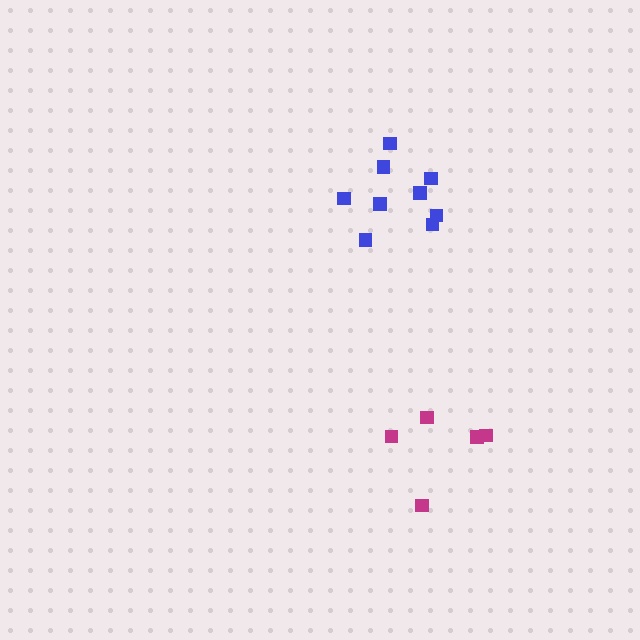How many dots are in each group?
Group 1: 5 dots, Group 2: 9 dots (14 total).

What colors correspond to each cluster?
The clusters are colored: magenta, blue.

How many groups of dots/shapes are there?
There are 2 groups.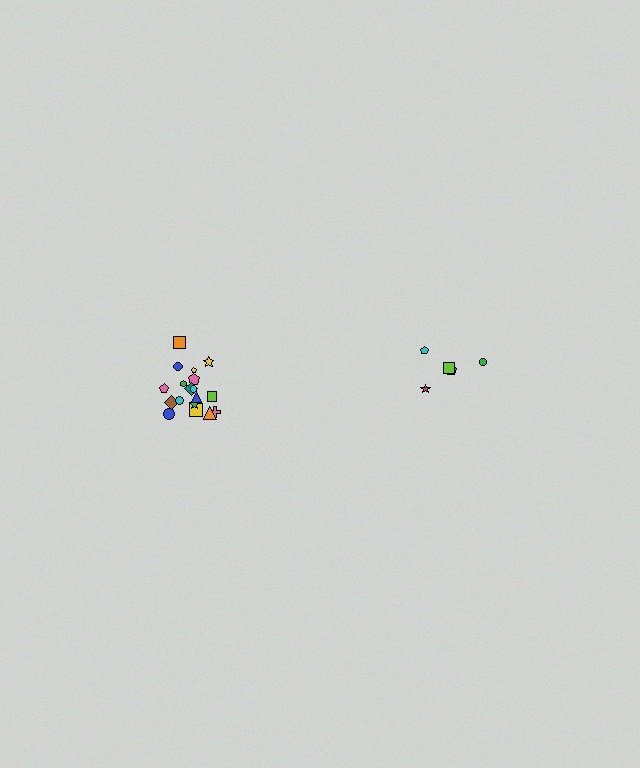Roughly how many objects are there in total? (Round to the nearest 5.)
Roughly 25 objects in total.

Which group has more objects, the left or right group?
The left group.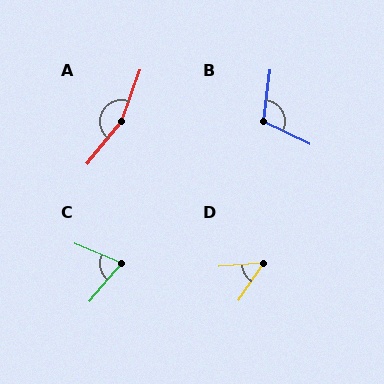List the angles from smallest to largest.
D (52°), C (72°), B (108°), A (160°).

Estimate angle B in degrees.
Approximately 108 degrees.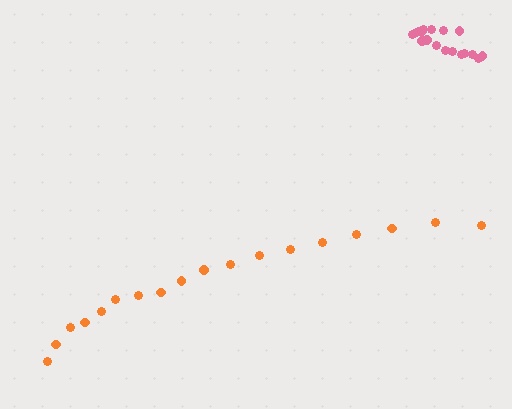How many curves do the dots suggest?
There are 2 distinct paths.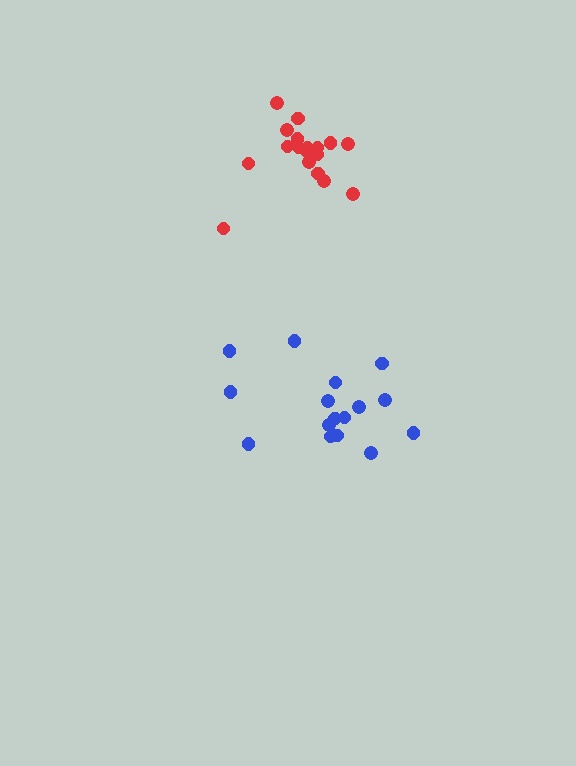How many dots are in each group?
Group 1: 16 dots, Group 2: 18 dots (34 total).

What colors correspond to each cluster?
The clusters are colored: blue, red.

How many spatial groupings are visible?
There are 2 spatial groupings.